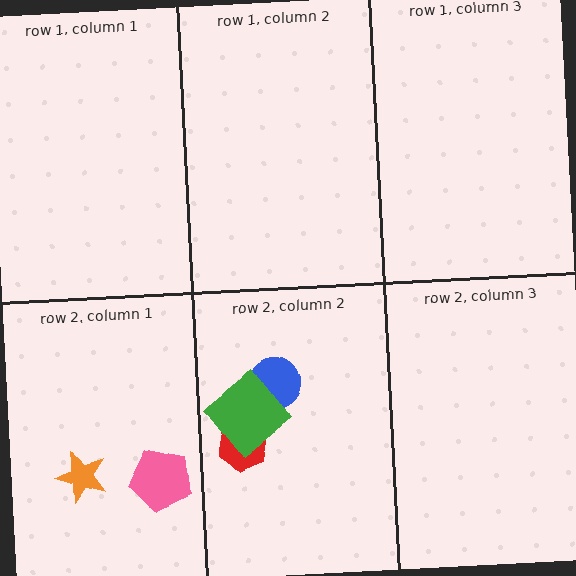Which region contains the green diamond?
The row 2, column 2 region.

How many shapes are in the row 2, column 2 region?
3.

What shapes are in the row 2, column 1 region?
The orange star, the pink pentagon.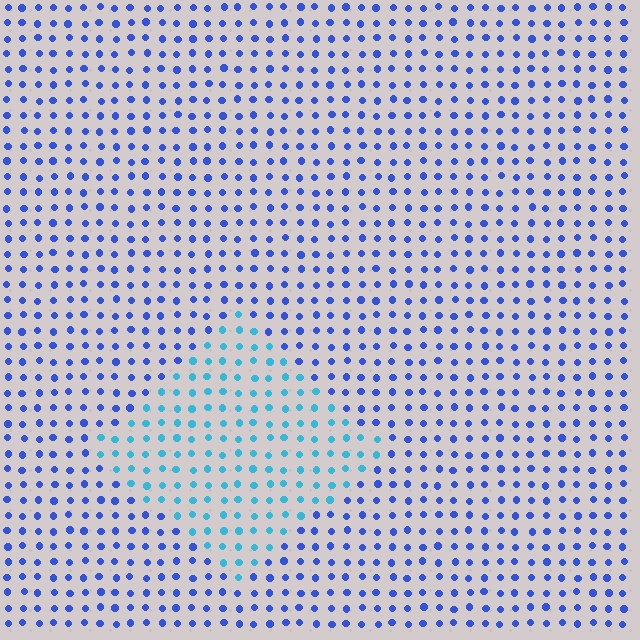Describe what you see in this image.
The image is filled with small blue elements in a uniform arrangement. A diamond-shaped region is visible where the elements are tinted to a slightly different hue, forming a subtle color boundary.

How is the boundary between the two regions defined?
The boundary is defined purely by a slight shift in hue (about 38 degrees). Spacing, size, and orientation are identical on both sides.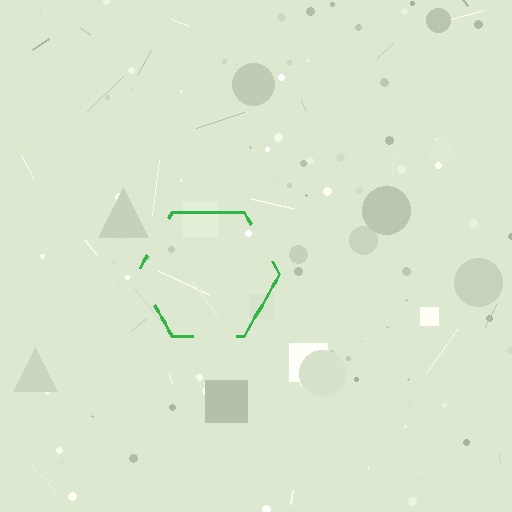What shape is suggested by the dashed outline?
The dashed outline suggests a hexagon.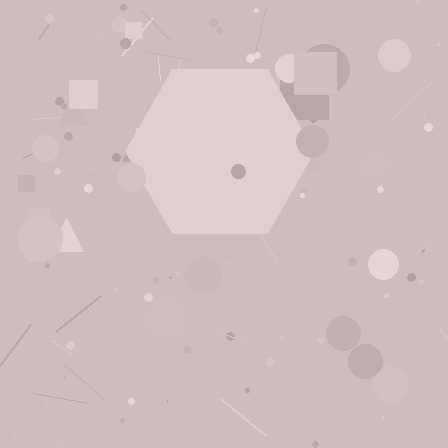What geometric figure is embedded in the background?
A hexagon is embedded in the background.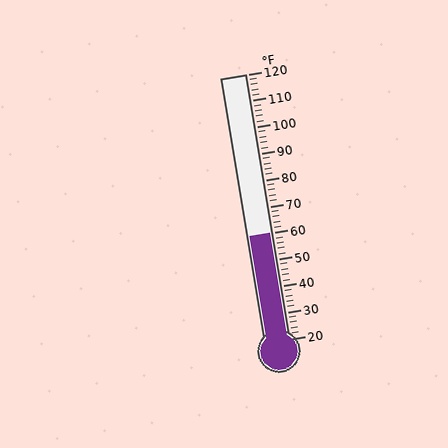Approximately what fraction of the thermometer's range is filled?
The thermometer is filled to approximately 40% of its range.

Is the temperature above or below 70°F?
The temperature is below 70°F.